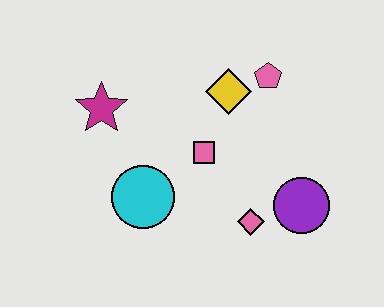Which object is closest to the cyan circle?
The pink square is closest to the cyan circle.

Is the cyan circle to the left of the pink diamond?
Yes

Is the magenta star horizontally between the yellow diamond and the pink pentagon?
No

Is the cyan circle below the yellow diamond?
Yes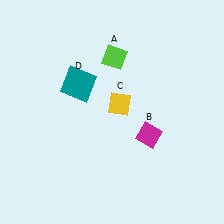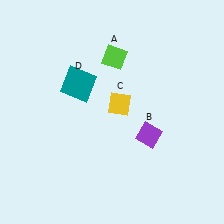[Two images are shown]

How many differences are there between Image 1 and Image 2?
There is 1 difference between the two images.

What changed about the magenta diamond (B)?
In Image 1, B is magenta. In Image 2, it changed to purple.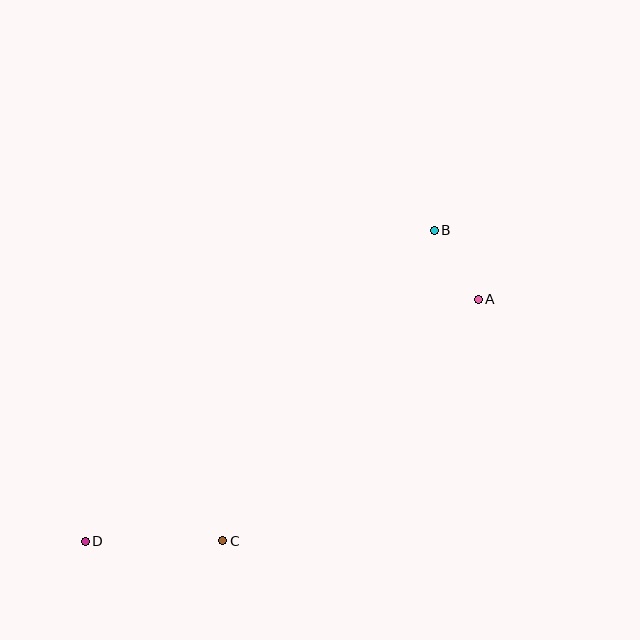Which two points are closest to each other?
Points A and B are closest to each other.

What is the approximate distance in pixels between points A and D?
The distance between A and D is approximately 461 pixels.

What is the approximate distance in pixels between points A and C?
The distance between A and C is approximately 351 pixels.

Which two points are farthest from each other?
Points B and D are farthest from each other.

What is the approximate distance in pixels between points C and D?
The distance between C and D is approximately 137 pixels.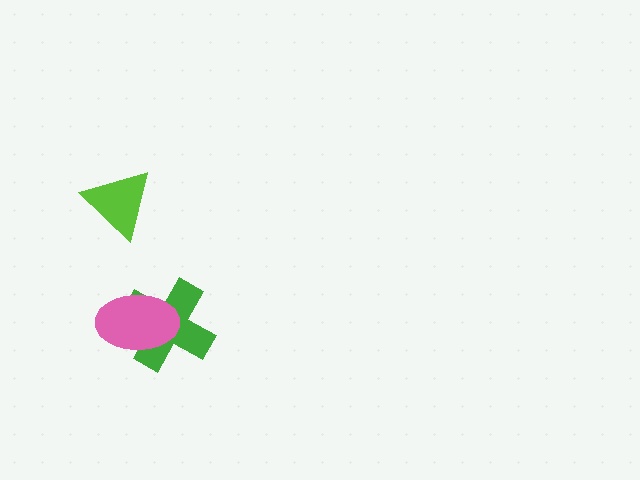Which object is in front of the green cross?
The pink ellipse is in front of the green cross.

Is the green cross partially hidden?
Yes, it is partially covered by another shape.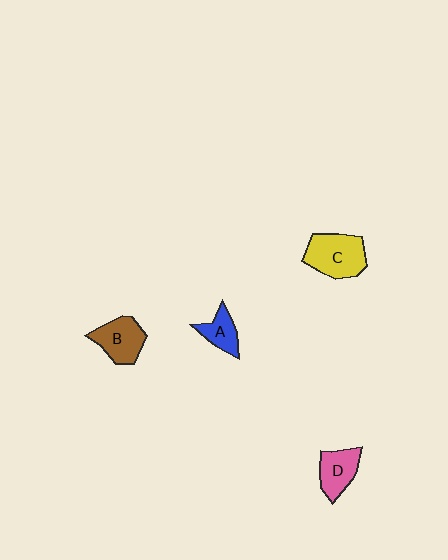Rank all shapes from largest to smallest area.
From largest to smallest: C (yellow), B (brown), D (pink), A (blue).